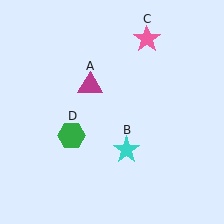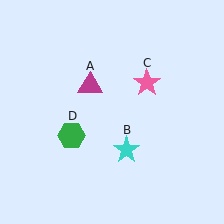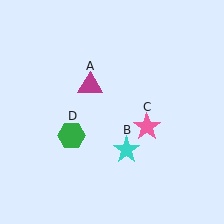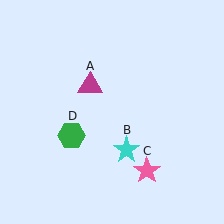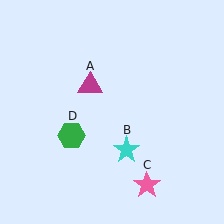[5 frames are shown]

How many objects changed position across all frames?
1 object changed position: pink star (object C).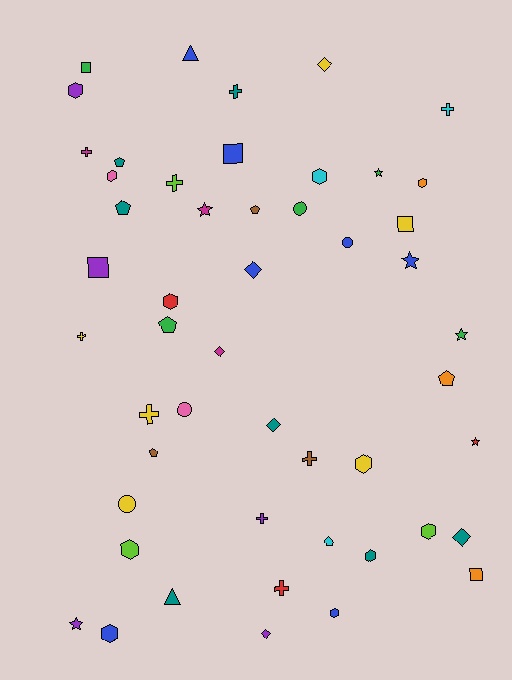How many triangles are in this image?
There are 2 triangles.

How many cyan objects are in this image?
There are 3 cyan objects.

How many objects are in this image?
There are 50 objects.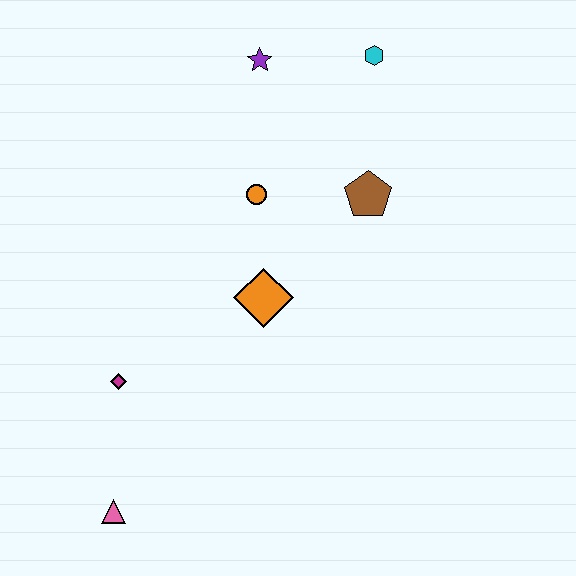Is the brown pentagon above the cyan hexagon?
No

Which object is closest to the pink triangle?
The magenta diamond is closest to the pink triangle.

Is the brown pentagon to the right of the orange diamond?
Yes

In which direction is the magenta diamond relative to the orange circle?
The magenta diamond is below the orange circle.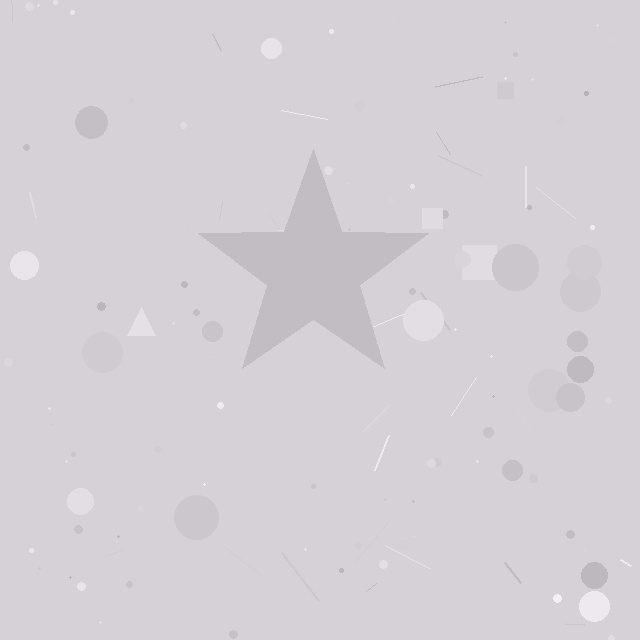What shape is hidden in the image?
A star is hidden in the image.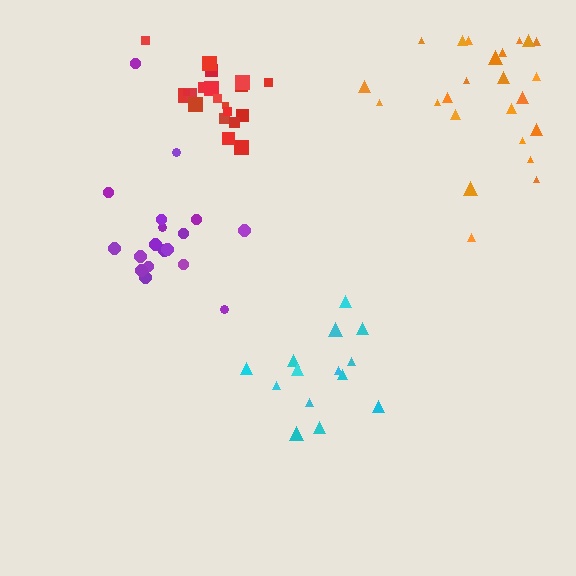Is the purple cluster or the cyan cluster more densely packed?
Cyan.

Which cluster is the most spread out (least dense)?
Purple.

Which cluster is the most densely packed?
Red.